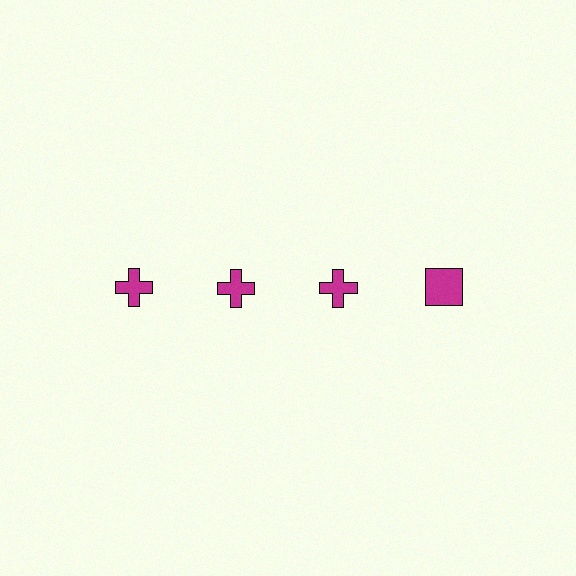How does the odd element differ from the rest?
It has a different shape: square instead of cross.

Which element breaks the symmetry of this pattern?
The magenta square in the top row, second from right column breaks the symmetry. All other shapes are magenta crosses.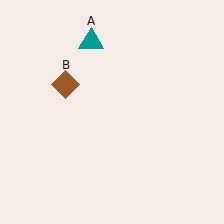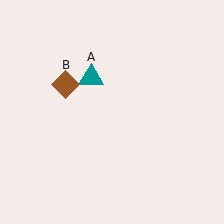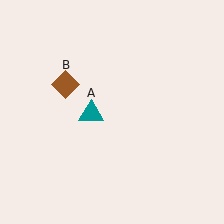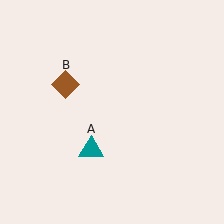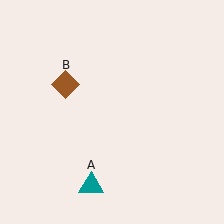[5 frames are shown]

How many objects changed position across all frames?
1 object changed position: teal triangle (object A).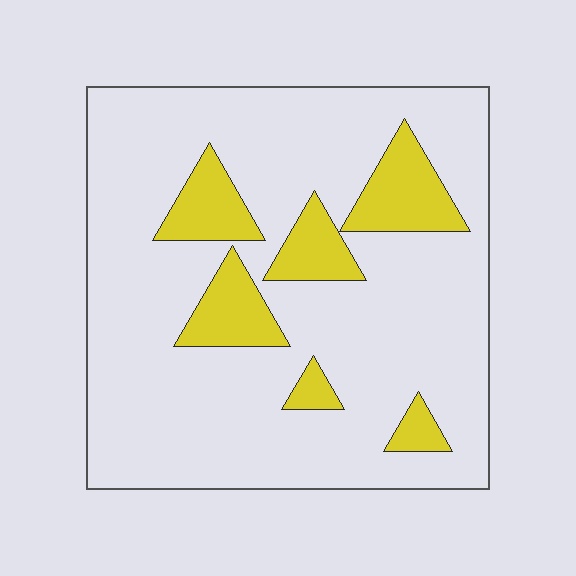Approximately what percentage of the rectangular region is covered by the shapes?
Approximately 15%.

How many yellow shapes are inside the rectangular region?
6.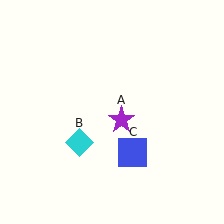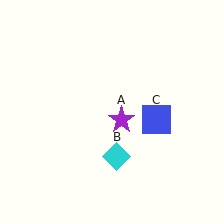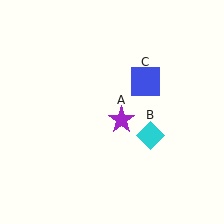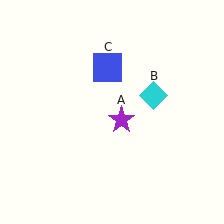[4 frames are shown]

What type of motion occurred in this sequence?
The cyan diamond (object B), blue square (object C) rotated counterclockwise around the center of the scene.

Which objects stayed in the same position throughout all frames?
Purple star (object A) remained stationary.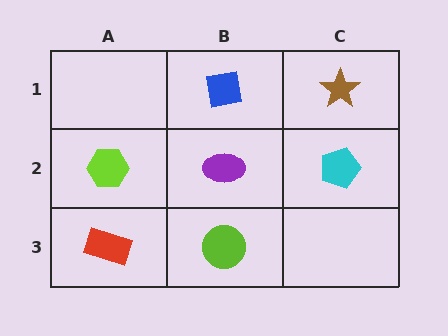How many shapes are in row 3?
2 shapes.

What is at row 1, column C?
A brown star.